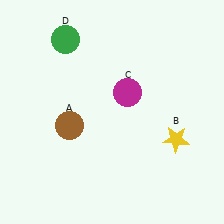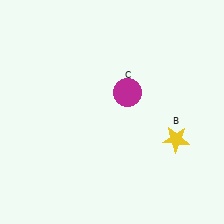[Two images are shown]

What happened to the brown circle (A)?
The brown circle (A) was removed in Image 2. It was in the bottom-left area of Image 1.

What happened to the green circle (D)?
The green circle (D) was removed in Image 2. It was in the top-left area of Image 1.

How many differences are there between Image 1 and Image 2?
There are 2 differences between the two images.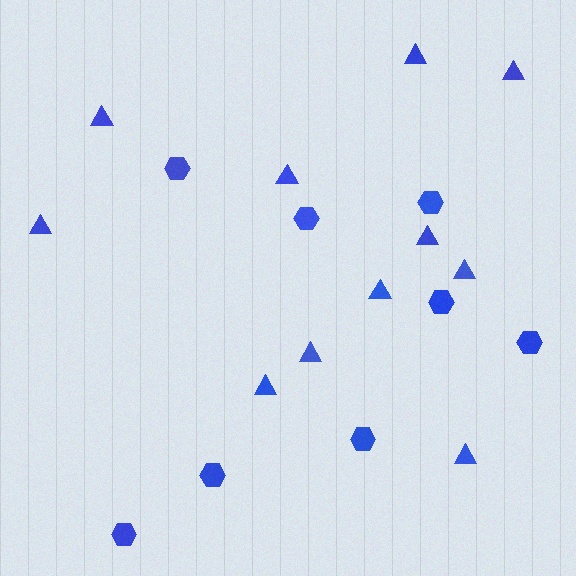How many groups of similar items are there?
There are 2 groups: one group of hexagons (8) and one group of triangles (11).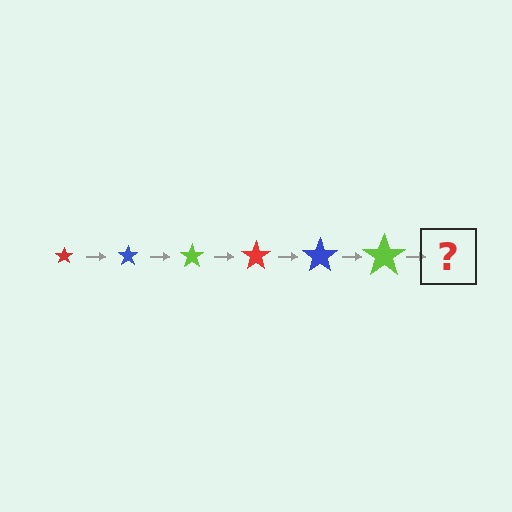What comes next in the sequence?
The next element should be a red star, larger than the previous one.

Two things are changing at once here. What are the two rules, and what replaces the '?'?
The two rules are that the star grows larger each step and the color cycles through red, blue, and lime. The '?' should be a red star, larger than the previous one.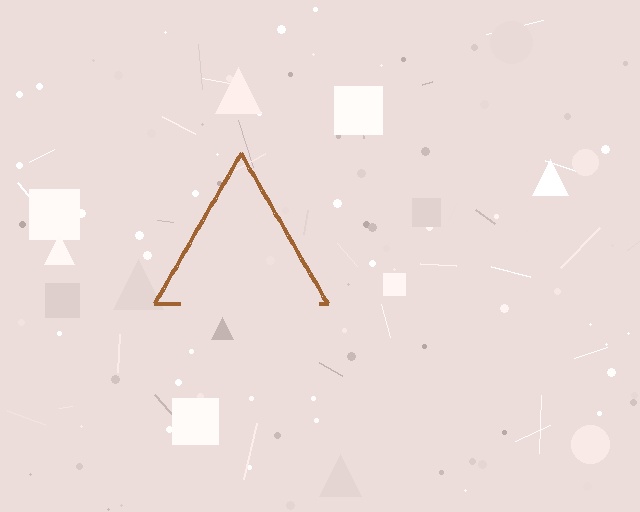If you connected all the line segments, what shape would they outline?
They would outline a triangle.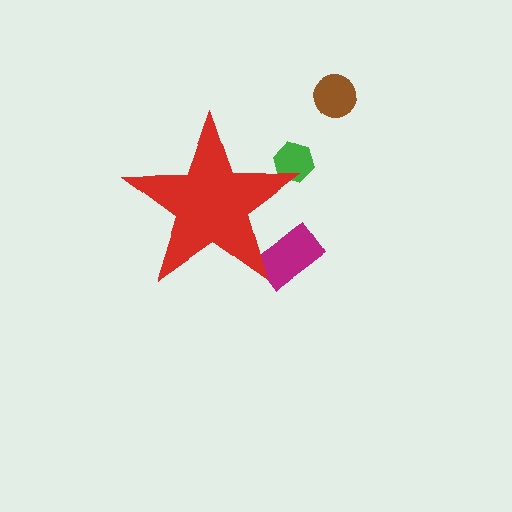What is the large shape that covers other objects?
A red star.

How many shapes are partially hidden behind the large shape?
2 shapes are partially hidden.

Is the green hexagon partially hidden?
Yes, the green hexagon is partially hidden behind the red star.